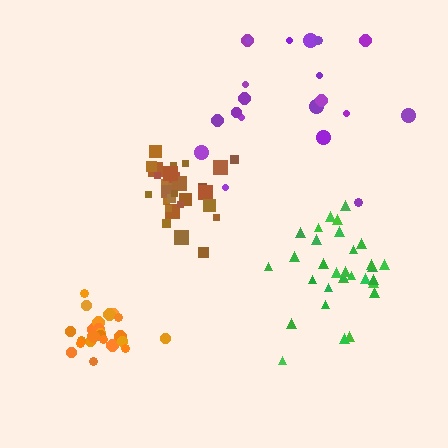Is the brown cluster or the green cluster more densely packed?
Brown.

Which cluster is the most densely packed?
Brown.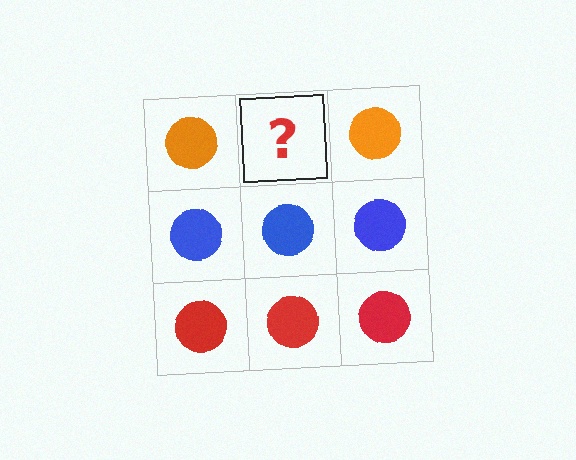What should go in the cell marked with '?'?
The missing cell should contain an orange circle.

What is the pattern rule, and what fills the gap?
The rule is that each row has a consistent color. The gap should be filled with an orange circle.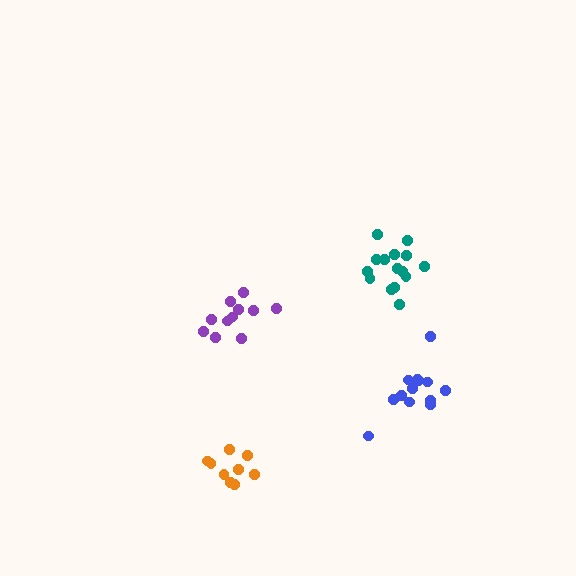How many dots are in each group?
Group 1: 9 dots, Group 2: 15 dots, Group 3: 11 dots, Group 4: 14 dots (49 total).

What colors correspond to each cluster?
The clusters are colored: orange, teal, purple, blue.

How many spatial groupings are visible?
There are 4 spatial groupings.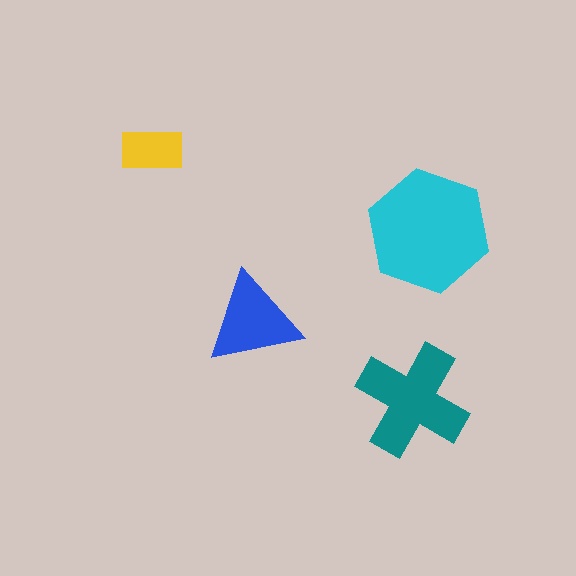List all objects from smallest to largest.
The yellow rectangle, the blue triangle, the teal cross, the cyan hexagon.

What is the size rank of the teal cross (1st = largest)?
2nd.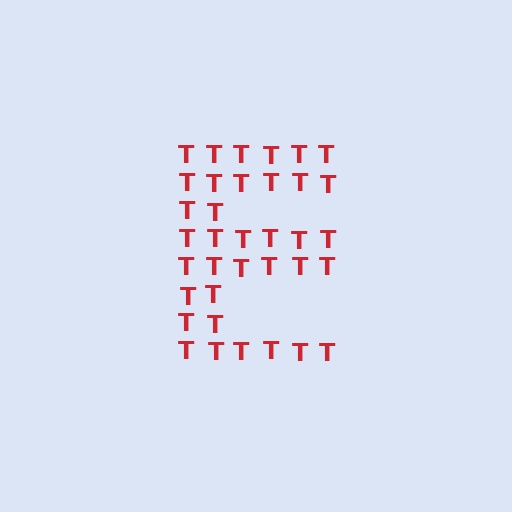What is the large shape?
The large shape is the letter E.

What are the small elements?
The small elements are letter T's.